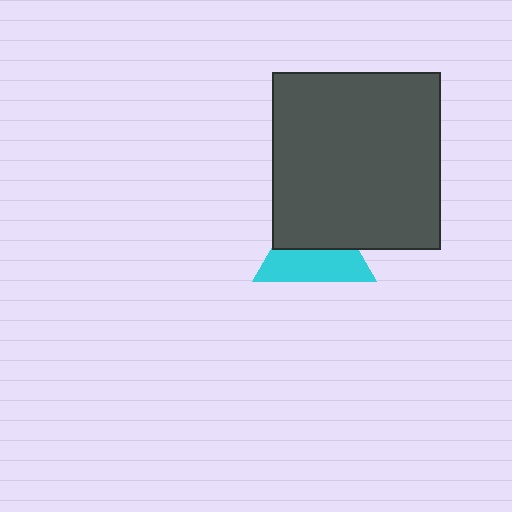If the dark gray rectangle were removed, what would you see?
You would see the complete cyan triangle.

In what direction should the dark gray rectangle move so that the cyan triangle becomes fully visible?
The dark gray rectangle should move up. That is the shortest direction to clear the overlap and leave the cyan triangle fully visible.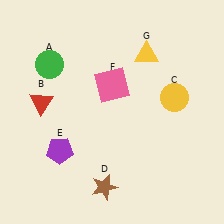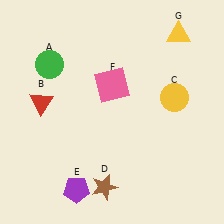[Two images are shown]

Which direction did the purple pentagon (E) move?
The purple pentagon (E) moved down.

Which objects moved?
The objects that moved are: the purple pentagon (E), the yellow triangle (G).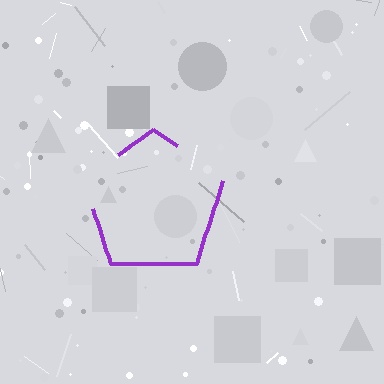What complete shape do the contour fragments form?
The contour fragments form a pentagon.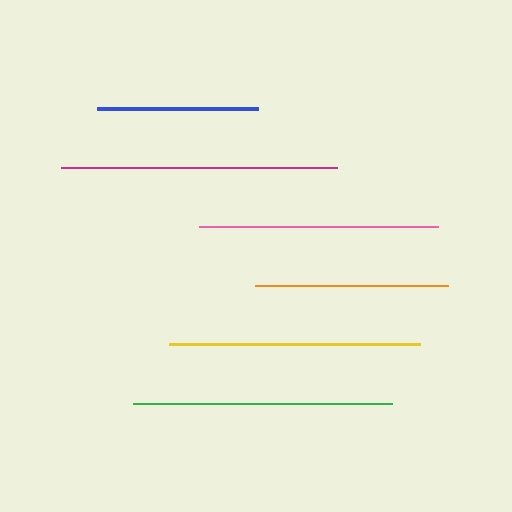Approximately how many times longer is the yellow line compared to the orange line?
The yellow line is approximately 1.3 times the length of the orange line.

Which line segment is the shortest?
The blue line is the shortest at approximately 161 pixels.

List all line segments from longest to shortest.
From longest to shortest: magenta, green, yellow, pink, orange, blue.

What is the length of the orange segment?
The orange segment is approximately 193 pixels long.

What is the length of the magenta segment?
The magenta segment is approximately 276 pixels long.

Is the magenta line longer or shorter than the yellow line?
The magenta line is longer than the yellow line.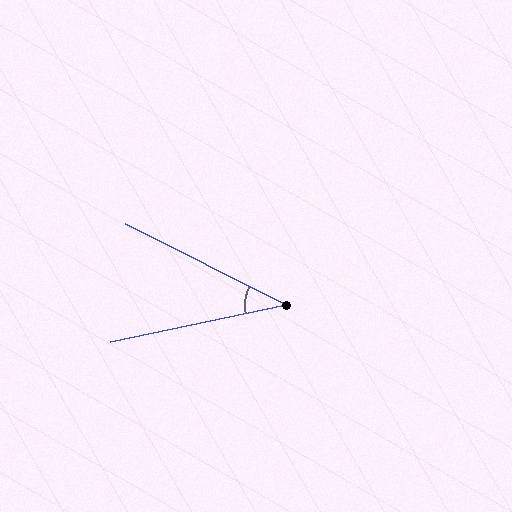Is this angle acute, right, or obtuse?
It is acute.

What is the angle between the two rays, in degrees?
Approximately 38 degrees.